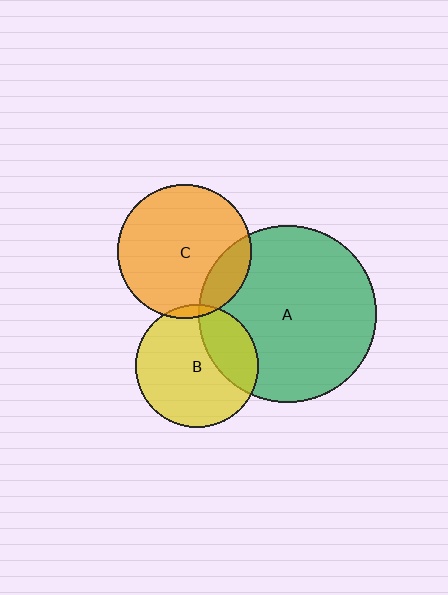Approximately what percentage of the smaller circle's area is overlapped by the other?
Approximately 5%.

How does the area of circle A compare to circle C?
Approximately 1.8 times.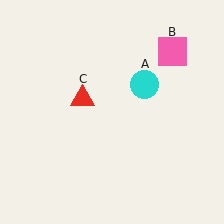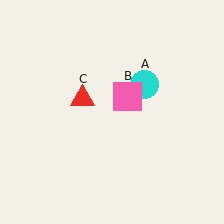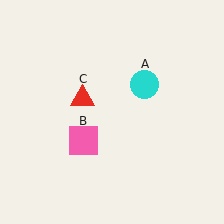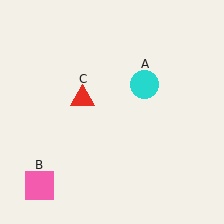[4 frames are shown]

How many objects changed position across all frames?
1 object changed position: pink square (object B).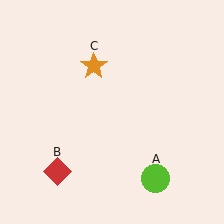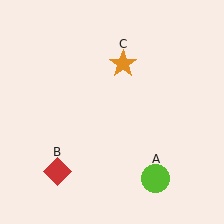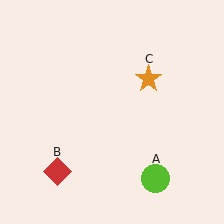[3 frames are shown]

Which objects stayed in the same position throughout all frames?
Lime circle (object A) and red diamond (object B) remained stationary.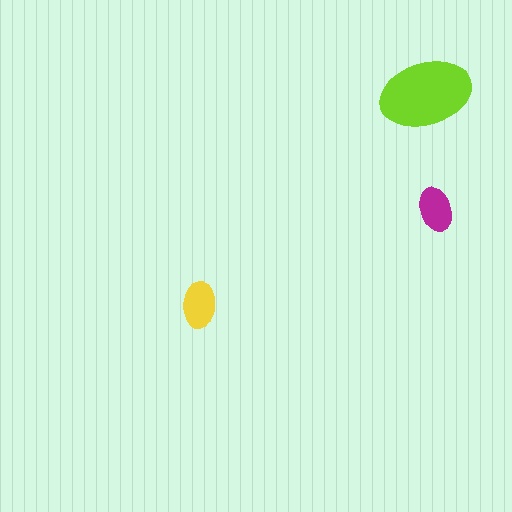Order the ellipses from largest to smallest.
the lime one, the yellow one, the magenta one.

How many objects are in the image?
There are 3 objects in the image.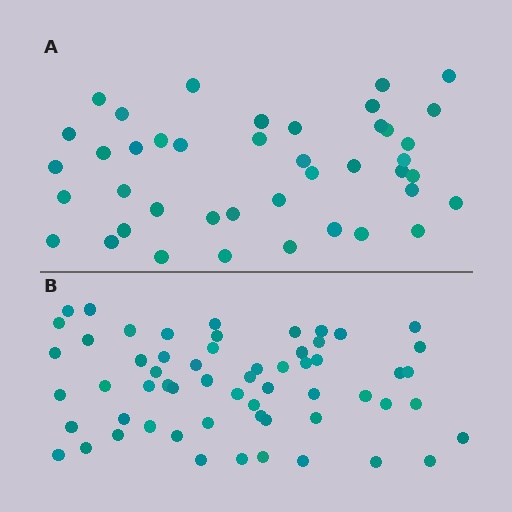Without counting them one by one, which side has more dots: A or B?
Region B (the bottom region) has more dots.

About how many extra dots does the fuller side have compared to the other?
Region B has approximately 15 more dots than region A.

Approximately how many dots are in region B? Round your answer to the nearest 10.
About 60 dots. (The exact count is 59, which rounds to 60.)